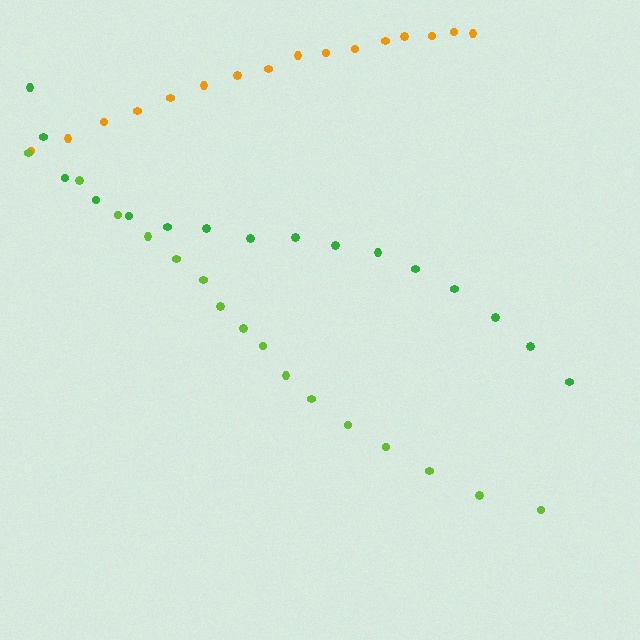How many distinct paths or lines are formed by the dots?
There are 3 distinct paths.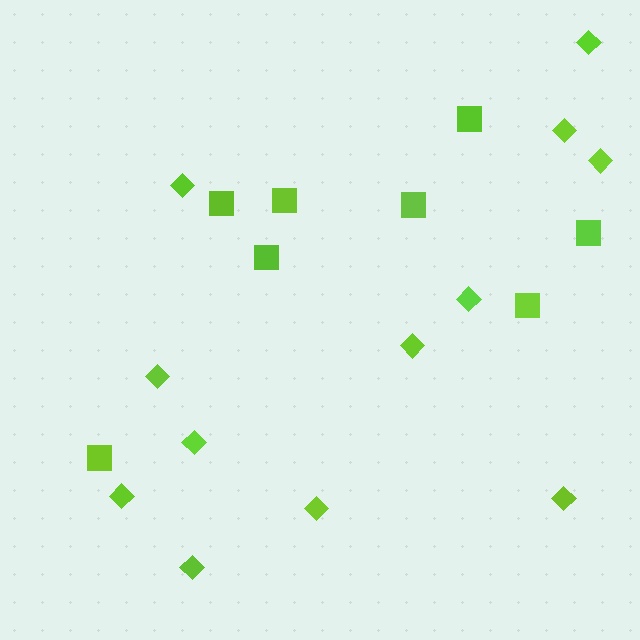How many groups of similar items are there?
There are 2 groups: one group of squares (8) and one group of diamonds (12).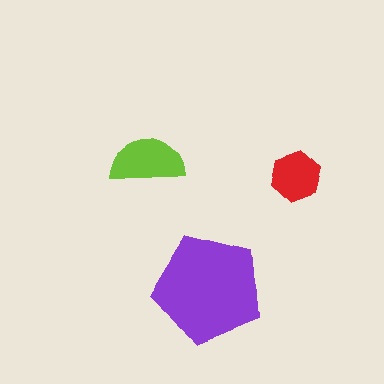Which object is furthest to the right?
The red hexagon is rightmost.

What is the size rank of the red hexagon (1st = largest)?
3rd.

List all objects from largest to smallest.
The purple pentagon, the lime semicircle, the red hexagon.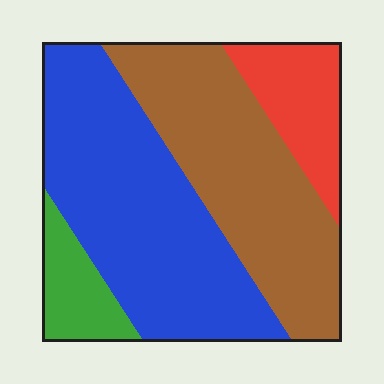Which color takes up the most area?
Blue, at roughly 40%.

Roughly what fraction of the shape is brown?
Brown takes up about three eighths (3/8) of the shape.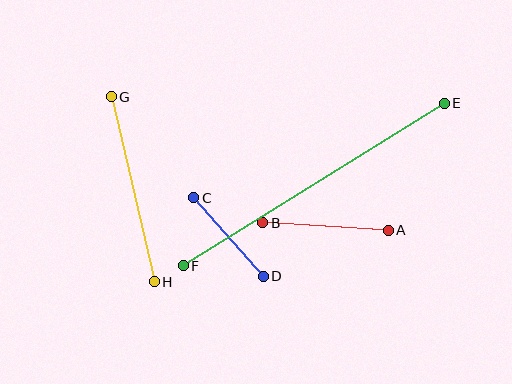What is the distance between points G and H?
The distance is approximately 190 pixels.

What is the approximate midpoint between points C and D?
The midpoint is at approximately (229, 237) pixels.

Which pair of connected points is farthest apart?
Points E and F are farthest apart.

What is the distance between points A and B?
The distance is approximately 126 pixels.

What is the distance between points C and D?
The distance is approximately 105 pixels.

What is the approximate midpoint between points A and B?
The midpoint is at approximately (326, 226) pixels.